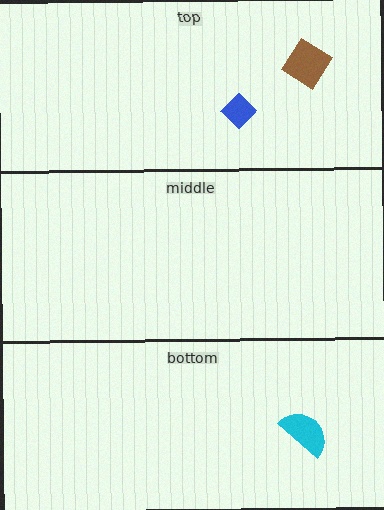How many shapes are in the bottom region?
1.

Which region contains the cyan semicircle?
The bottom region.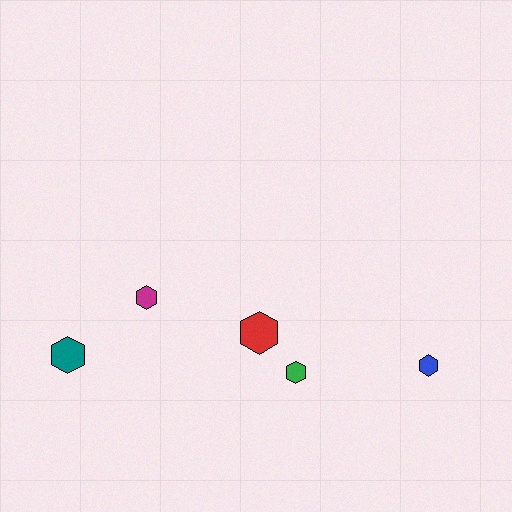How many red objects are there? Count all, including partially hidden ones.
There is 1 red object.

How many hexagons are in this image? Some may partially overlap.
There are 5 hexagons.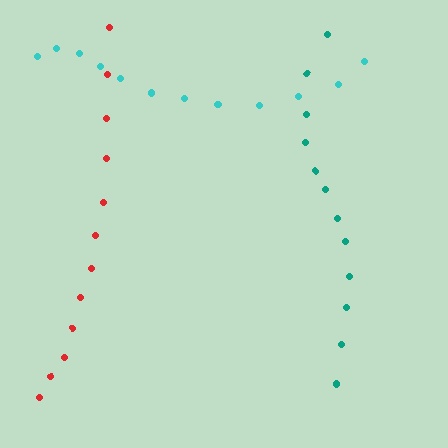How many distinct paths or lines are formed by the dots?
There are 3 distinct paths.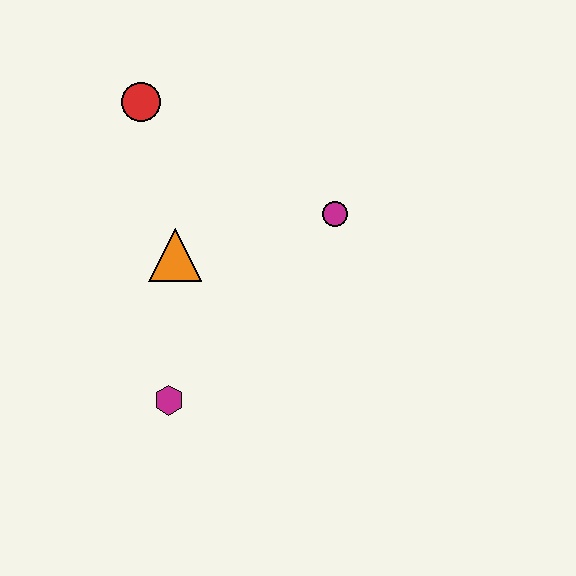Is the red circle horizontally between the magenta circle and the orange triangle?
No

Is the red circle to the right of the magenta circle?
No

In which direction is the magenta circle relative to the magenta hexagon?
The magenta circle is above the magenta hexagon.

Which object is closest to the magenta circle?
The orange triangle is closest to the magenta circle.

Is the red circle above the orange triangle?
Yes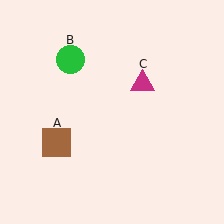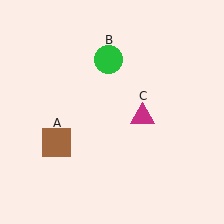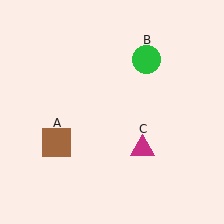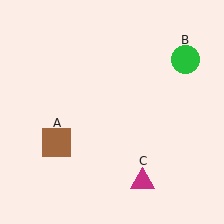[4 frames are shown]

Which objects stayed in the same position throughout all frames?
Brown square (object A) remained stationary.